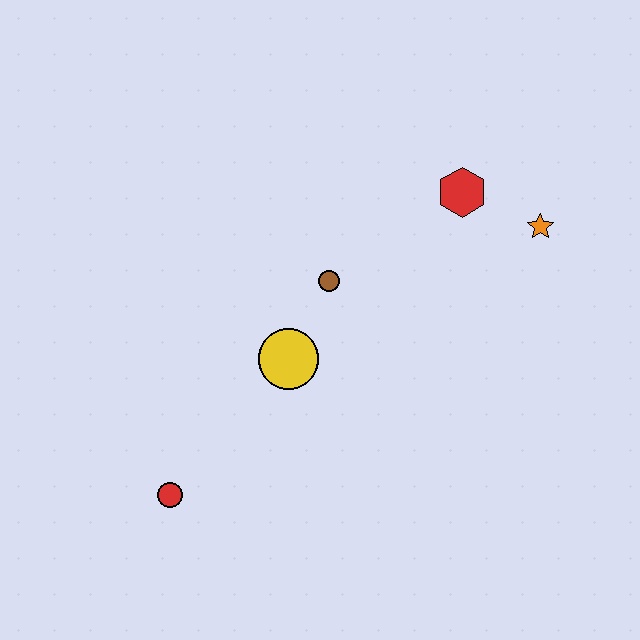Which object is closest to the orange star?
The red hexagon is closest to the orange star.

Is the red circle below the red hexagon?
Yes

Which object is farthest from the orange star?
The red circle is farthest from the orange star.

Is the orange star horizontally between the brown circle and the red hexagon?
No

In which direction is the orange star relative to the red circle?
The orange star is to the right of the red circle.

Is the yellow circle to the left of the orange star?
Yes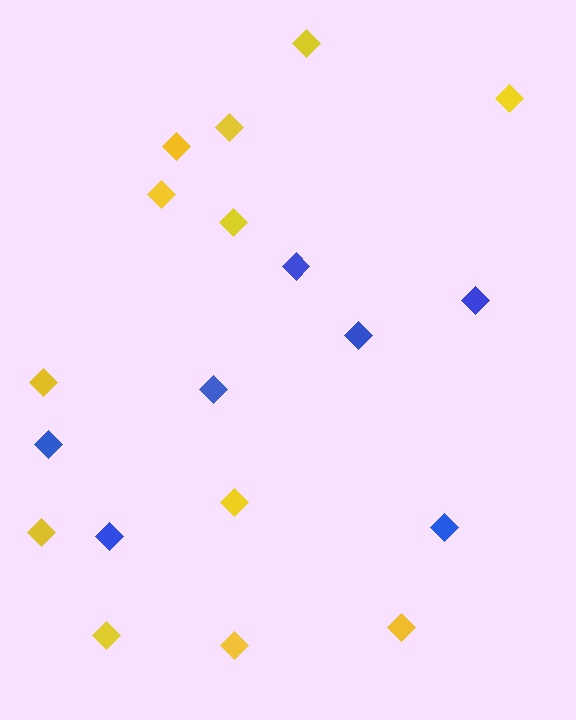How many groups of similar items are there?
There are 2 groups: one group of yellow diamonds (12) and one group of blue diamonds (7).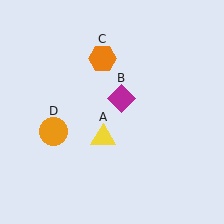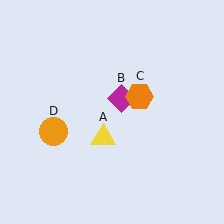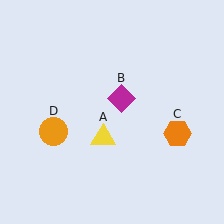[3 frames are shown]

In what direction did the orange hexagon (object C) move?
The orange hexagon (object C) moved down and to the right.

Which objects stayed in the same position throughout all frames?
Yellow triangle (object A) and magenta diamond (object B) and orange circle (object D) remained stationary.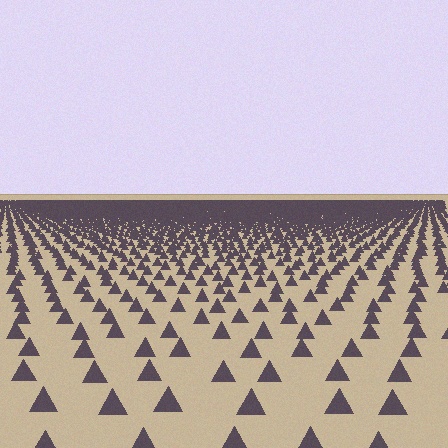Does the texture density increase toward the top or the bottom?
Density increases toward the top.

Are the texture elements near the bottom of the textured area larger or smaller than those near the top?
Larger. Near the bottom, elements are closer to the viewer and appear at a bigger on-screen size.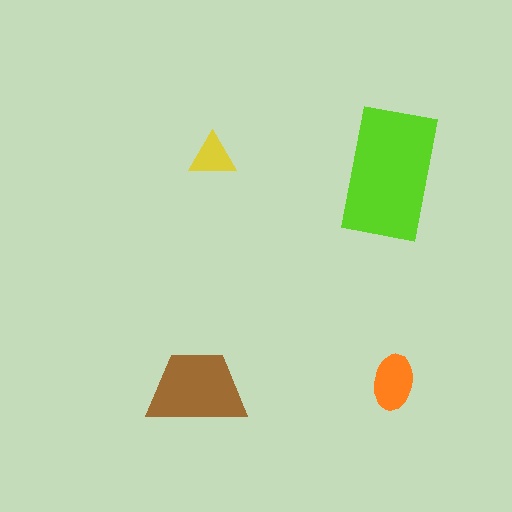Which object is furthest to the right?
The orange ellipse is rightmost.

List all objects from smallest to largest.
The yellow triangle, the orange ellipse, the brown trapezoid, the lime rectangle.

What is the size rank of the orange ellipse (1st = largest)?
3rd.